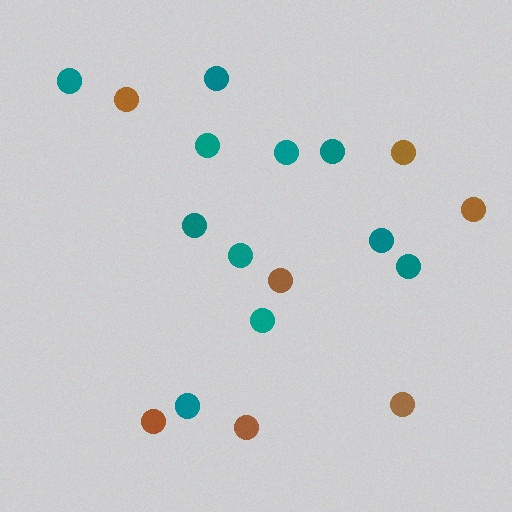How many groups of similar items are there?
There are 2 groups: one group of teal circles (11) and one group of brown circles (7).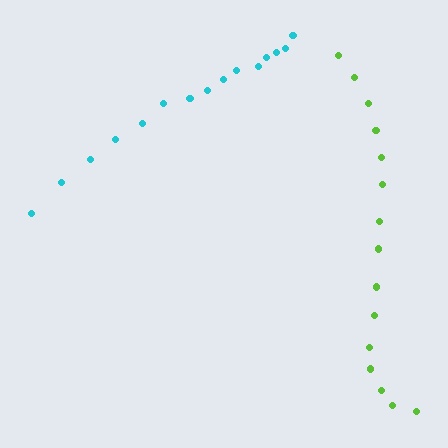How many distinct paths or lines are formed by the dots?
There are 2 distinct paths.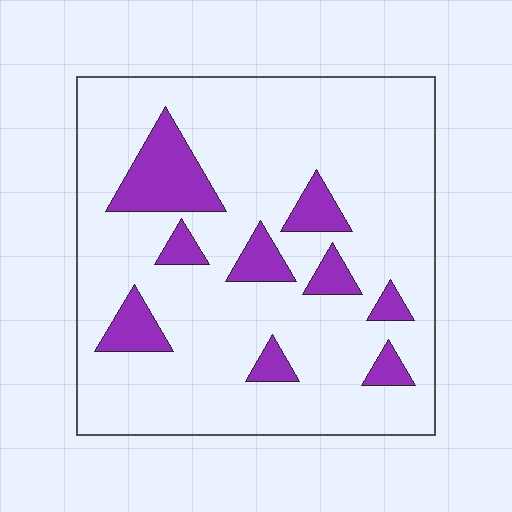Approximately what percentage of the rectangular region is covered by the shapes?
Approximately 15%.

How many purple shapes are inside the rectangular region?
9.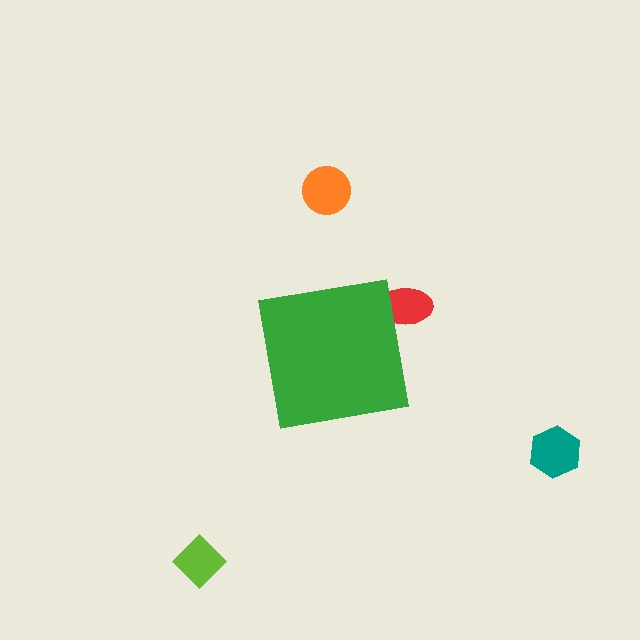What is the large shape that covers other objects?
A green square.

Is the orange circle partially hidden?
No, the orange circle is fully visible.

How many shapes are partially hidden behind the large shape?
1 shape is partially hidden.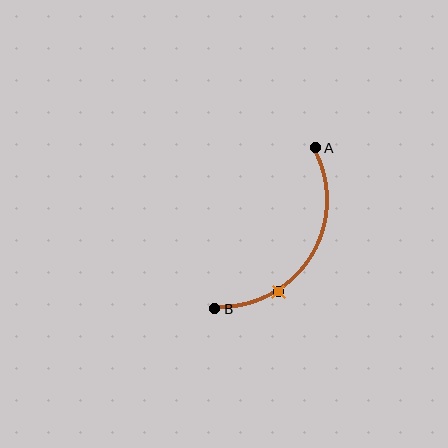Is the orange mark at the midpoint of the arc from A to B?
No. The orange mark lies on the arc but is closer to endpoint B. The arc midpoint would be at the point on the curve equidistant along the arc from both A and B.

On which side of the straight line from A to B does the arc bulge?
The arc bulges to the right of the straight line connecting A and B.